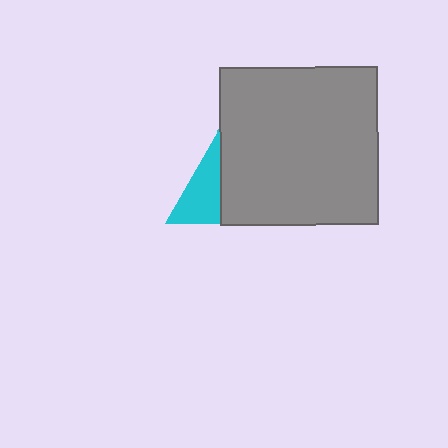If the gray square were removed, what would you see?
You would see the complete cyan triangle.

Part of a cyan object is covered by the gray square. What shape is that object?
It is a triangle.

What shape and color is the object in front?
The object in front is a gray square.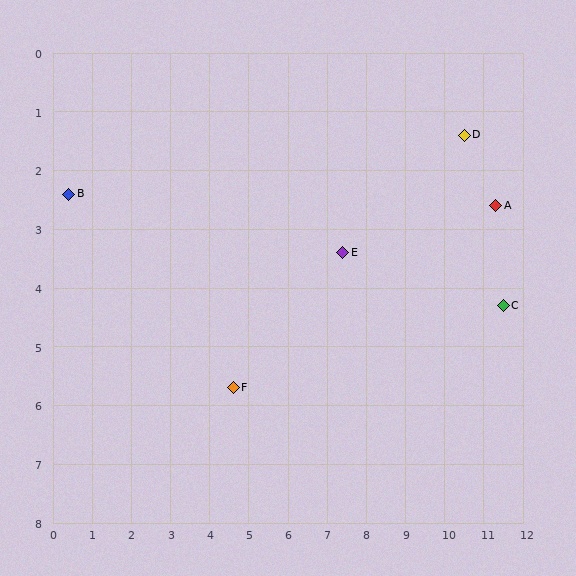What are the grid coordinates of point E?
Point E is at approximately (7.4, 3.4).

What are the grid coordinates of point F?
Point F is at approximately (4.6, 5.7).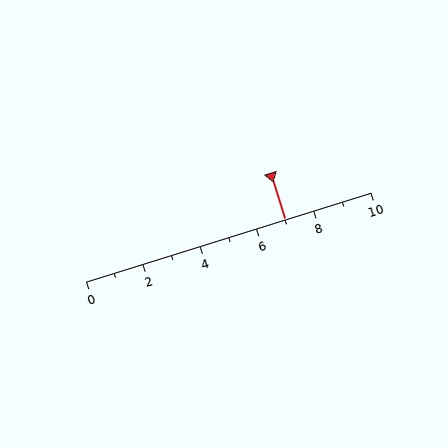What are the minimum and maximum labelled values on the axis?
The axis runs from 0 to 10.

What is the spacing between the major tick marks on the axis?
The major ticks are spaced 2 apart.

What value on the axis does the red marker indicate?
The marker indicates approximately 7.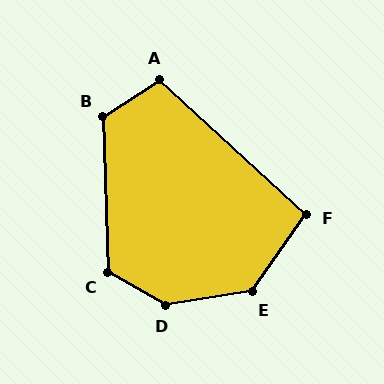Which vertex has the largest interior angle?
D, at approximately 141 degrees.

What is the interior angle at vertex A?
Approximately 105 degrees (obtuse).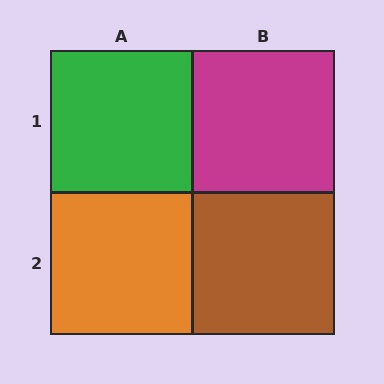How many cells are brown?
1 cell is brown.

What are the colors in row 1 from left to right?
Green, magenta.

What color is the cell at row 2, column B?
Brown.